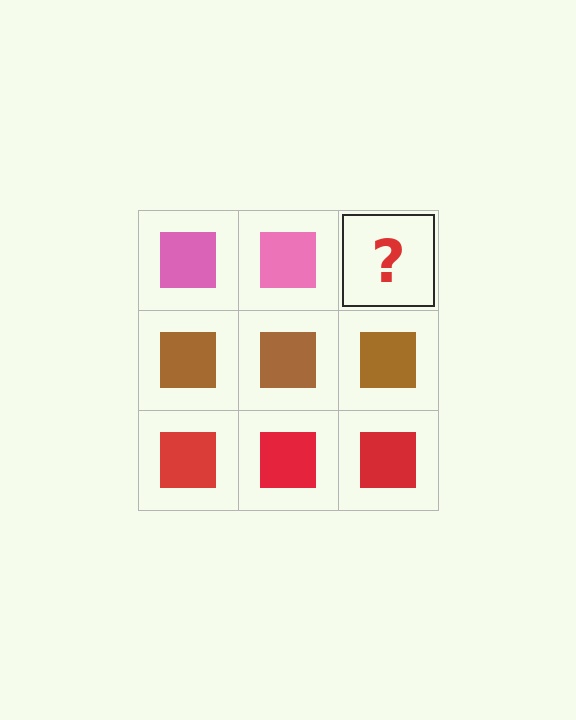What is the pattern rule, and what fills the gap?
The rule is that each row has a consistent color. The gap should be filled with a pink square.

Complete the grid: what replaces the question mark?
The question mark should be replaced with a pink square.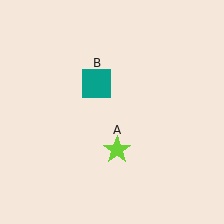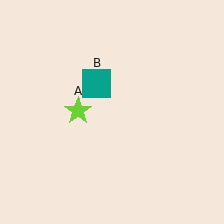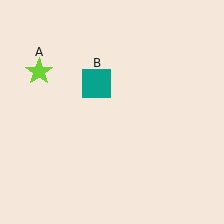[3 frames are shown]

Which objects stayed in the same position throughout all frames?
Teal square (object B) remained stationary.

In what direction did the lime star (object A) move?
The lime star (object A) moved up and to the left.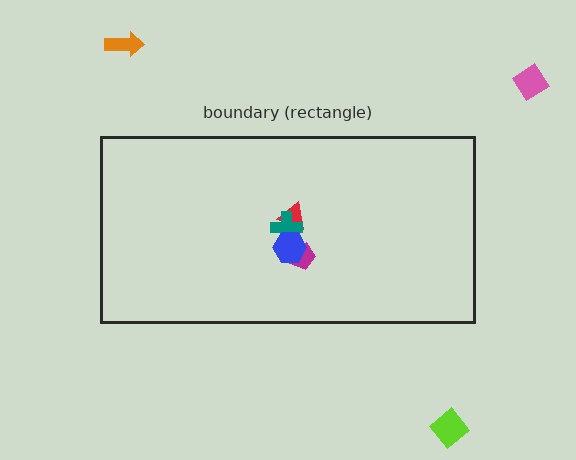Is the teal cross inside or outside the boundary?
Inside.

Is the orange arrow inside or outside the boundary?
Outside.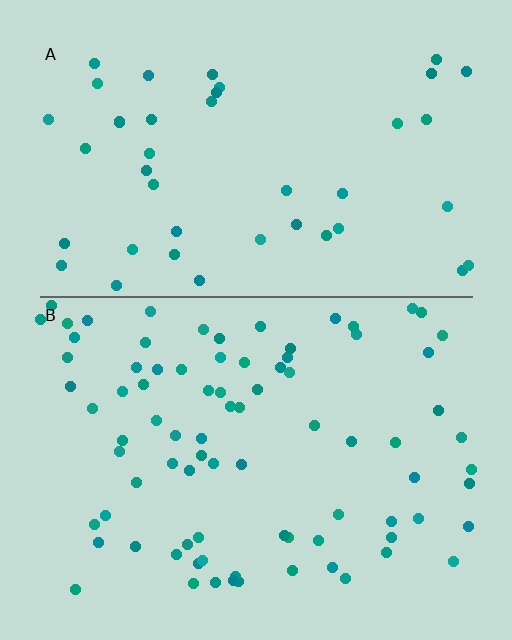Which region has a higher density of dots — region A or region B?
B (the bottom).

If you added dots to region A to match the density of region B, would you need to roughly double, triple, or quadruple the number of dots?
Approximately double.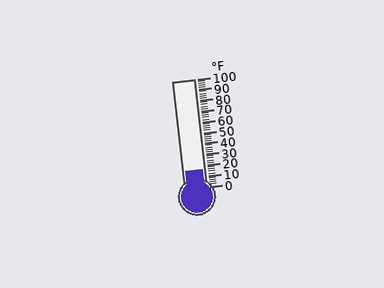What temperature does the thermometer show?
The thermometer shows approximately 16°F.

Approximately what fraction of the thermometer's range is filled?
The thermometer is filled to approximately 15% of its range.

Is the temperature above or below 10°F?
The temperature is above 10°F.